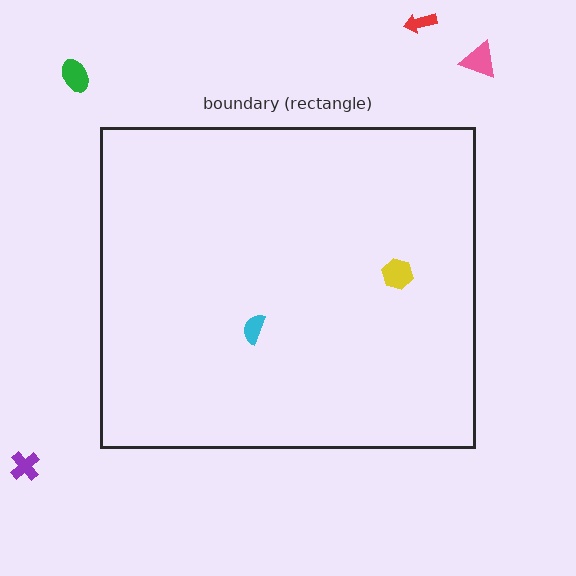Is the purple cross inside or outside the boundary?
Outside.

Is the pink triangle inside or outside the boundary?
Outside.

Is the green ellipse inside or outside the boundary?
Outside.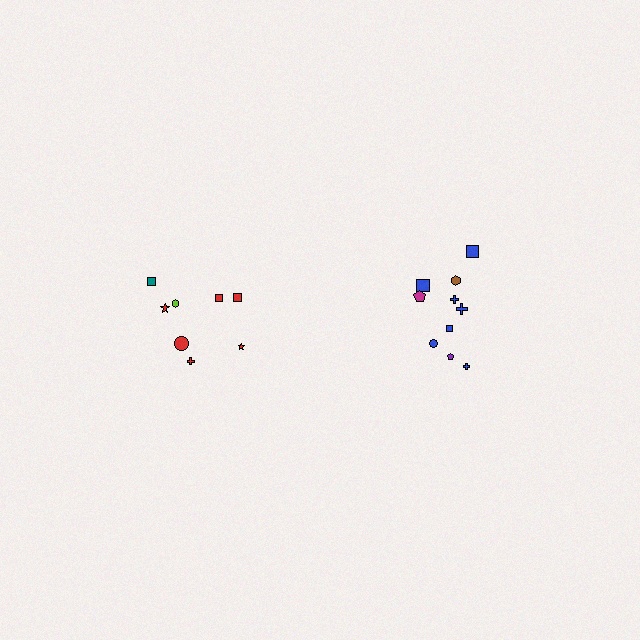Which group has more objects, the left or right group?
The right group.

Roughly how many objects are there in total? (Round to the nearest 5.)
Roughly 20 objects in total.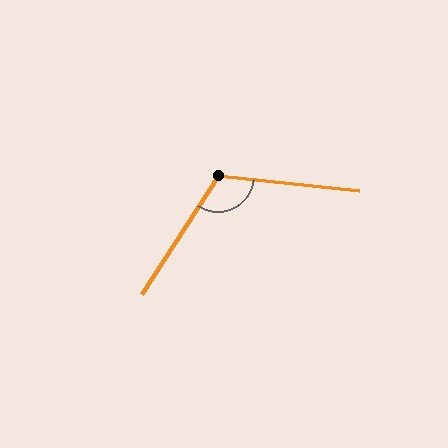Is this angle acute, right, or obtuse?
It is obtuse.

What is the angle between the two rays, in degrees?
Approximately 117 degrees.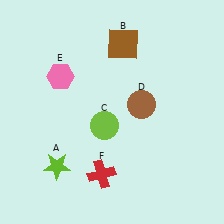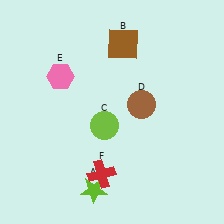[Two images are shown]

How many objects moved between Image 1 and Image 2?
1 object moved between the two images.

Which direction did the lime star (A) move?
The lime star (A) moved right.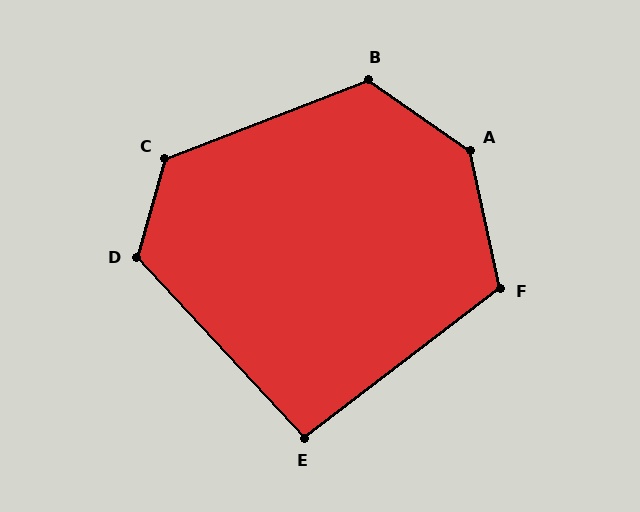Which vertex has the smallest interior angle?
E, at approximately 95 degrees.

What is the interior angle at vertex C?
Approximately 127 degrees (obtuse).